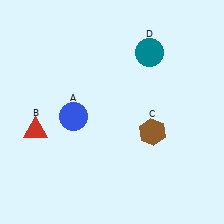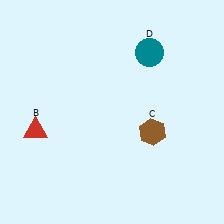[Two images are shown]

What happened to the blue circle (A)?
The blue circle (A) was removed in Image 2. It was in the bottom-left area of Image 1.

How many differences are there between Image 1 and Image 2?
There is 1 difference between the two images.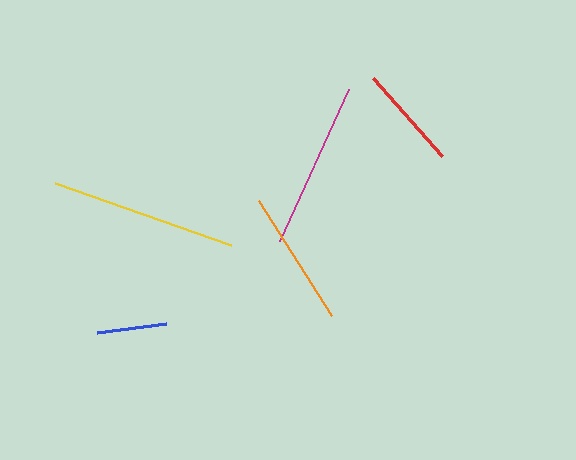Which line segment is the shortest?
The blue line is the shortest at approximately 70 pixels.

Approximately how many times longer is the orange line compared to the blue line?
The orange line is approximately 2.0 times the length of the blue line.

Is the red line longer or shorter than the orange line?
The orange line is longer than the red line.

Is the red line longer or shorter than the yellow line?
The yellow line is longer than the red line.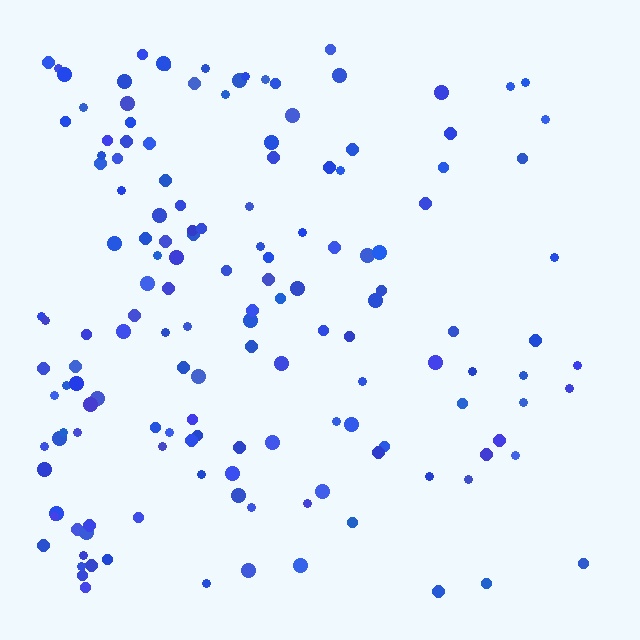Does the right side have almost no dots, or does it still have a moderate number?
Still a moderate number, just noticeably fewer than the left.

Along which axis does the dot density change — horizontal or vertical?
Horizontal.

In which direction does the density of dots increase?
From right to left, with the left side densest.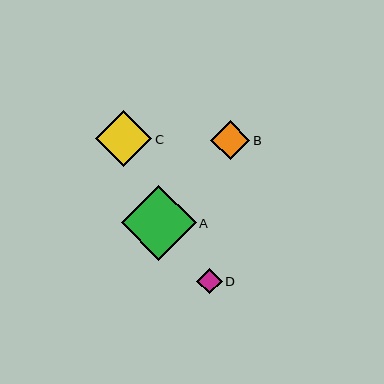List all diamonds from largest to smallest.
From largest to smallest: A, C, B, D.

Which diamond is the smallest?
Diamond D is the smallest with a size of approximately 26 pixels.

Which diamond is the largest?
Diamond A is the largest with a size of approximately 75 pixels.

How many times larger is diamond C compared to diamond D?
Diamond C is approximately 2.2 times the size of diamond D.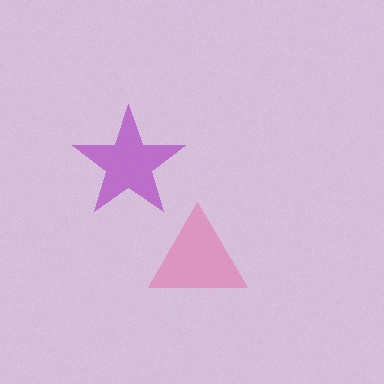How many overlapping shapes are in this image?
There are 2 overlapping shapes in the image.